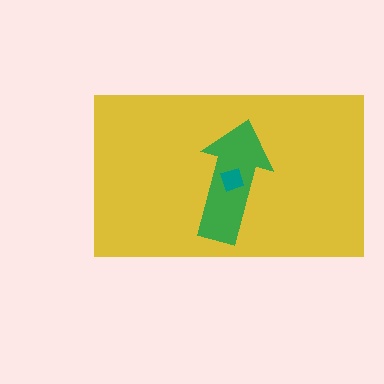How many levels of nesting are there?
3.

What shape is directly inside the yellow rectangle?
The green arrow.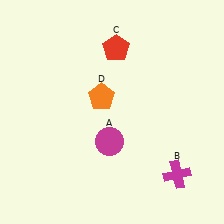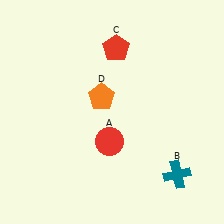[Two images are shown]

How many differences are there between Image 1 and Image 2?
There are 2 differences between the two images.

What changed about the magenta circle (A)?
In Image 1, A is magenta. In Image 2, it changed to red.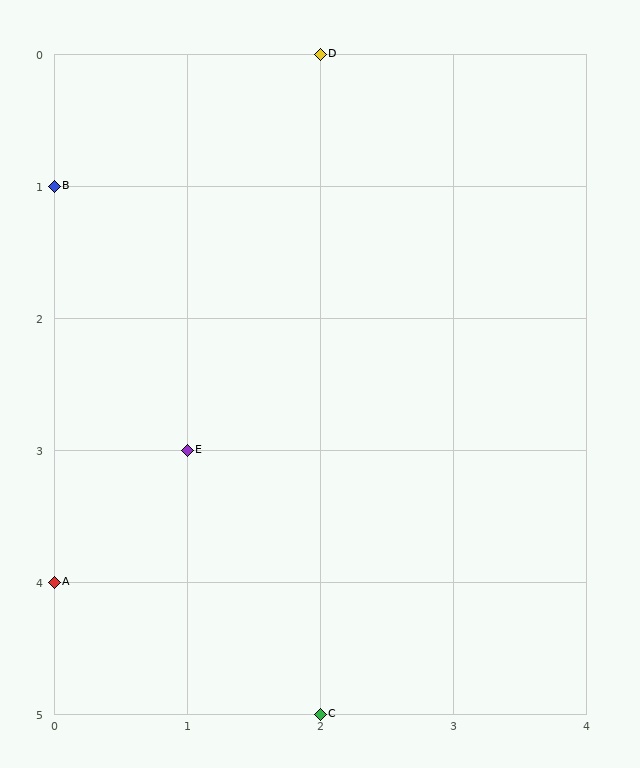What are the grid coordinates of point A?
Point A is at grid coordinates (0, 4).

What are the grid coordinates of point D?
Point D is at grid coordinates (2, 0).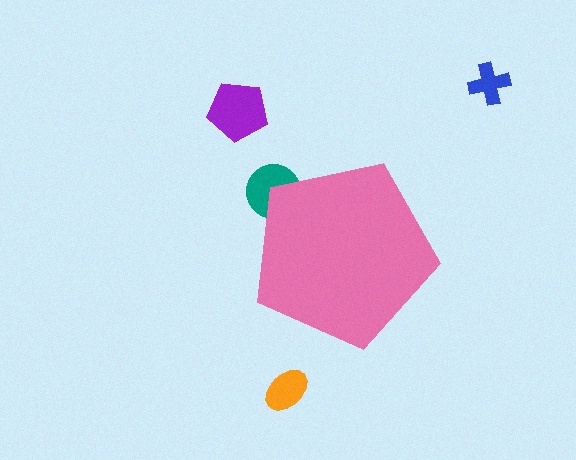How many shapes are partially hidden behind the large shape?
1 shape is partially hidden.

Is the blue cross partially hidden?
No, the blue cross is fully visible.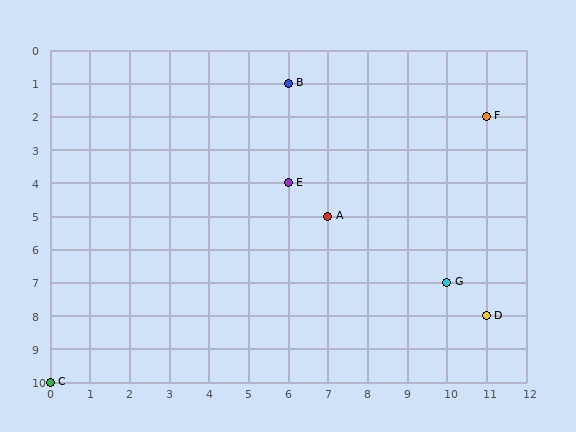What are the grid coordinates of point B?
Point B is at grid coordinates (6, 1).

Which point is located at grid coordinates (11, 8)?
Point D is at (11, 8).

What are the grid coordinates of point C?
Point C is at grid coordinates (0, 10).